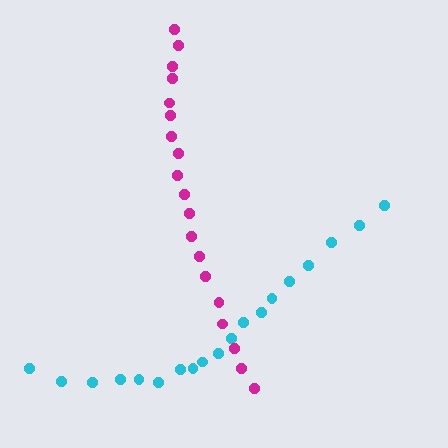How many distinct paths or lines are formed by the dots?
There are 2 distinct paths.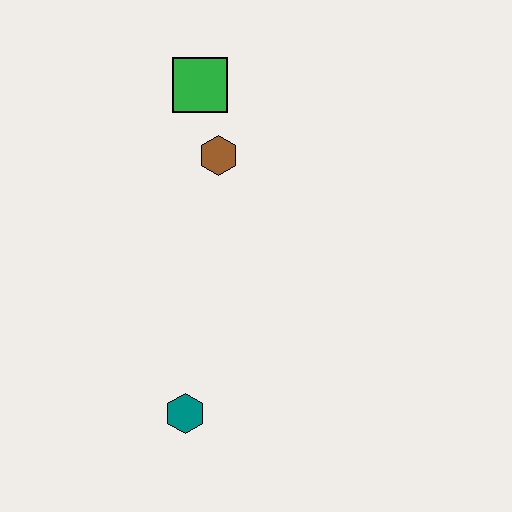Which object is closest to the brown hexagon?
The green square is closest to the brown hexagon.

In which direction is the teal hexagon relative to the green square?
The teal hexagon is below the green square.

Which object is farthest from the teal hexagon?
The green square is farthest from the teal hexagon.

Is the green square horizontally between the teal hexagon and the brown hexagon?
Yes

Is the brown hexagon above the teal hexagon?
Yes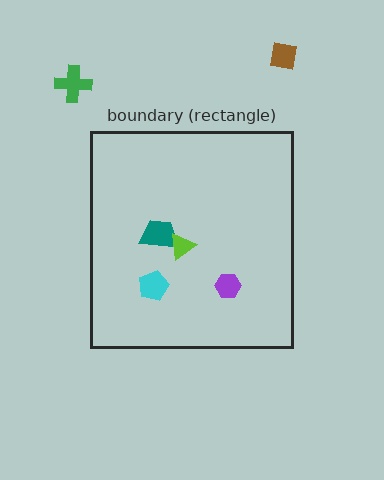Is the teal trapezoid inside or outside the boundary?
Inside.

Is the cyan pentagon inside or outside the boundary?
Inside.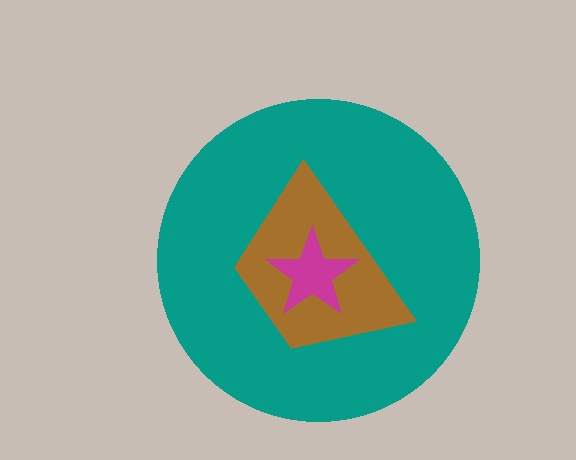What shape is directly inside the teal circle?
The brown trapezoid.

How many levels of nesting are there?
3.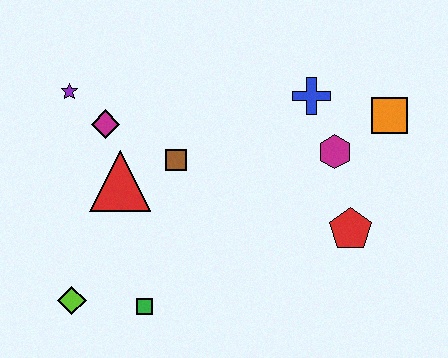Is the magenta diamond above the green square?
Yes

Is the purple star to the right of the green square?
No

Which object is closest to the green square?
The lime diamond is closest to the green square.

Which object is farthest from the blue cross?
The lime diamond is farthest from the blue cross.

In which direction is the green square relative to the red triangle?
The green square is below the red triangle.